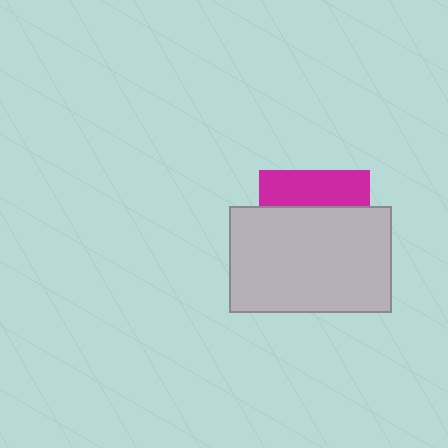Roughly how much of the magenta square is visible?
A small part of it is visible (roughly 32%).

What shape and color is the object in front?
The object in front is a light gray rectangle.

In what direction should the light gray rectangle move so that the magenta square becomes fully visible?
The light gray rectangle should move down. That is the shortest direction to clear the overlap and leave the magenta square fully visible.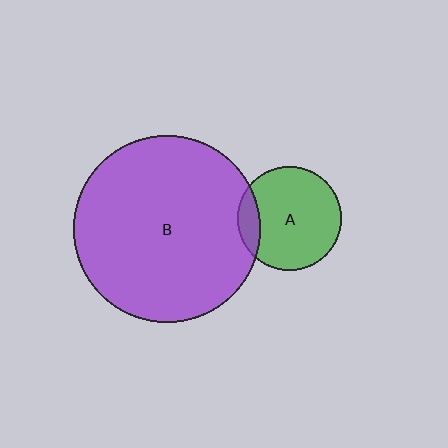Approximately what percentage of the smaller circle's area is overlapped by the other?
Approximately 15%.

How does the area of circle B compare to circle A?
Approximately 3.2 times.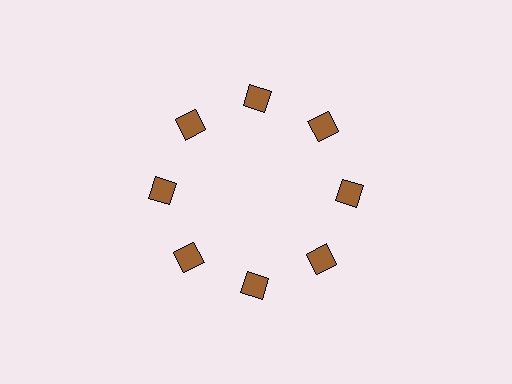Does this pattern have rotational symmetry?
Yes, this pattern has 8-fold rotational symmetry. It looks the same after rotating 45 degrees around the center.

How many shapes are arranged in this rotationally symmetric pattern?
There are 8 shapes, arranged in 8 groups of 1.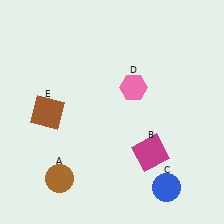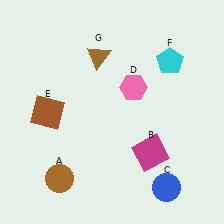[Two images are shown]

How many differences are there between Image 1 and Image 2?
There are 2 differences between the two images.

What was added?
A cyan pentagon (F), a brown triangle (G) were added in Image 2.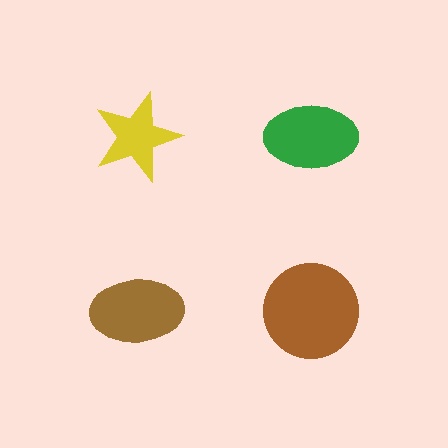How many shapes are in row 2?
2 shapes.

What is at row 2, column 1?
A brown ellipse.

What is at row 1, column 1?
A yellow star.